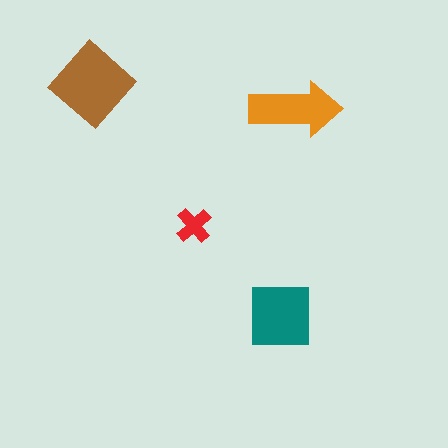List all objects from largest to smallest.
The brown diamond, the teal square, the orange arrow, the red cross.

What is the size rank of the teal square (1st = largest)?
2nd.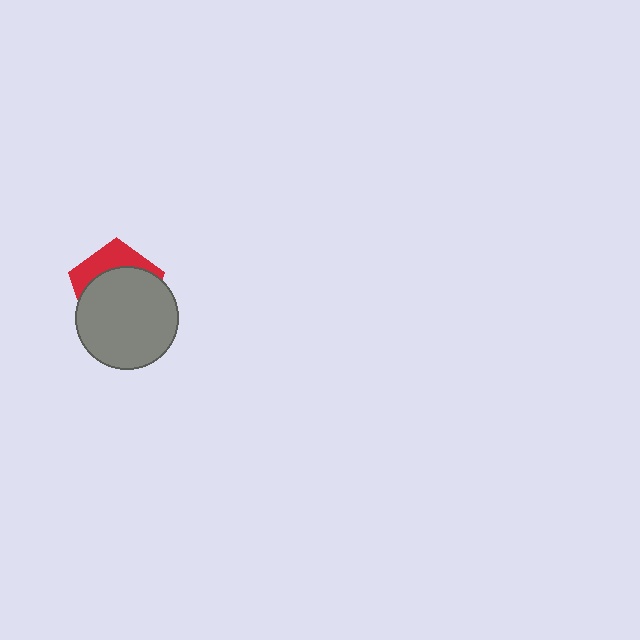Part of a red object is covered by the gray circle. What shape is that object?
It is a pentagon.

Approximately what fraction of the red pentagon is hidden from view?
Roughly 69% of the red pentagon is hidden behind the gray circle.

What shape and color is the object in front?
The object in front is a gray circle.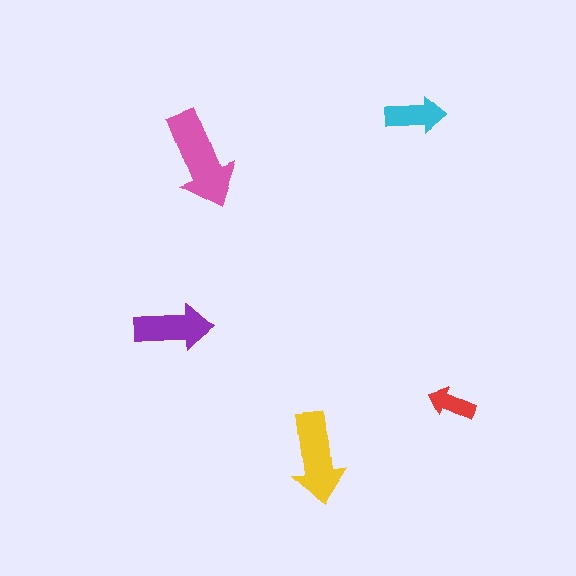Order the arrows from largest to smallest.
the pink one, the yellow one, the purple one, the cyan one, the red one.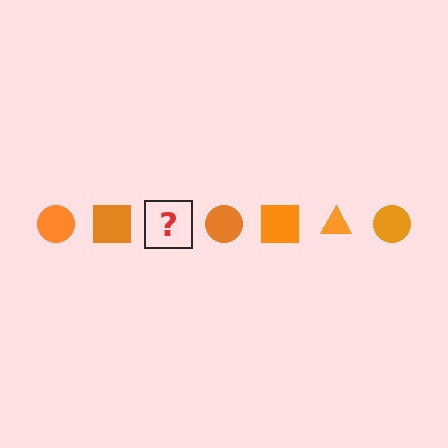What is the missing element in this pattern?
The missing element is an orange triangle.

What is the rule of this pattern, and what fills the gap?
The rule is that the pattern cycles through circle, square, triangle shapes in orange. The gap should be filled with an orange triangle.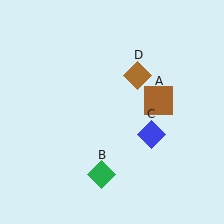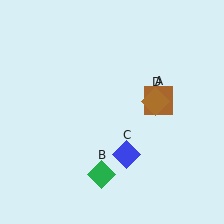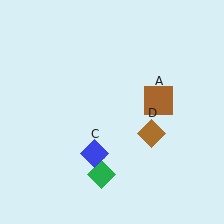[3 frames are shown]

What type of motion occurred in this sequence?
The blue diamond (object C), brown diamond (object D) rotated clockwise around the center of the scene.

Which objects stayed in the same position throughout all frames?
Brown square (object A) and green diamond (object B) remained stationary.